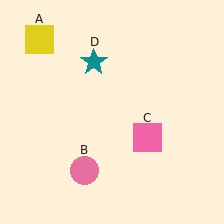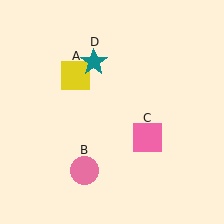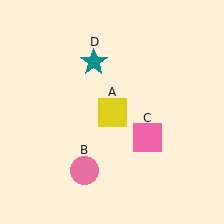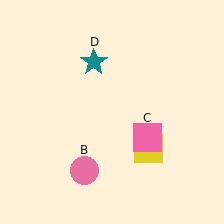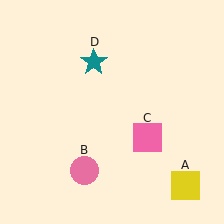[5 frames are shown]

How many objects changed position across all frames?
1 object changed position: yellow square (object A).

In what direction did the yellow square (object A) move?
The yellow square (object A) moved down and to the right.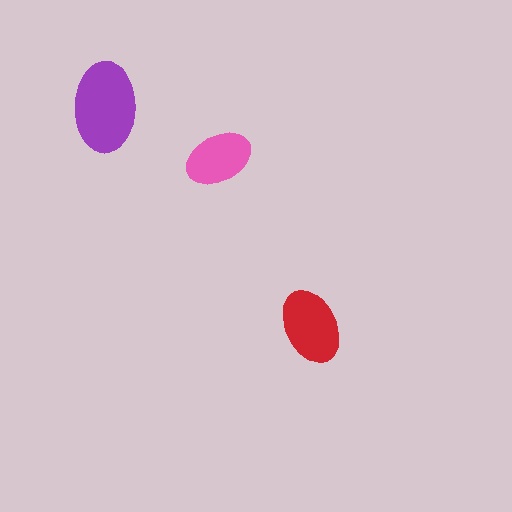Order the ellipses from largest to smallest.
the purple one, the red one, the pink one.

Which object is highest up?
The purple ellipse is topmost.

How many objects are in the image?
There are 3 objects in the image.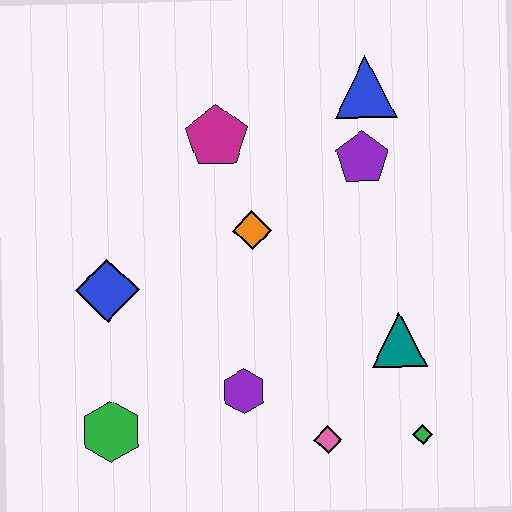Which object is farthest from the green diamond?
The magenta pentagon is farthest from the green diamond.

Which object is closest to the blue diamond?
The green hexagon is closest to the blue diamond.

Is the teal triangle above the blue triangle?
No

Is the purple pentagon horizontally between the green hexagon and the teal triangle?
Yes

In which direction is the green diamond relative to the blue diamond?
The green diamond is to the right of the blue diamond.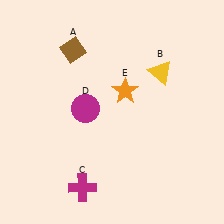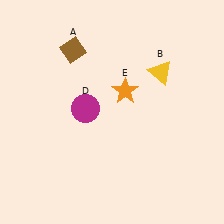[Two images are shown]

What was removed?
The magenta cross (C) was removed in Image 2.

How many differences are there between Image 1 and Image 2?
There is 1 difference between the two images.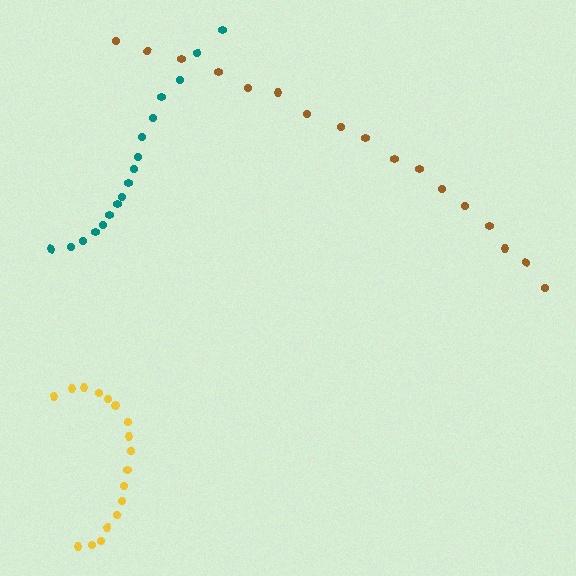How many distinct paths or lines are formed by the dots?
There are 3 distinct paths.